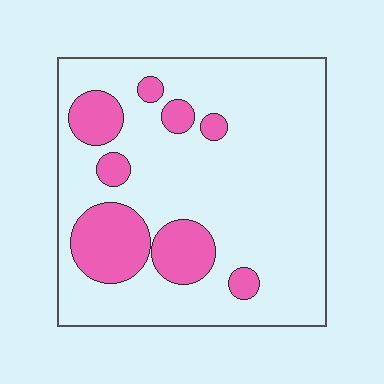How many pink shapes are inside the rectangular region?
8.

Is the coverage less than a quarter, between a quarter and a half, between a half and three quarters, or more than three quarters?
Less than a quarter.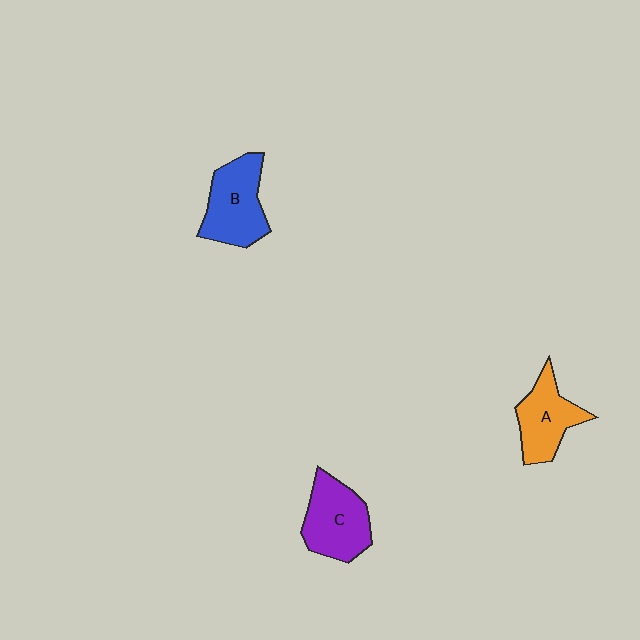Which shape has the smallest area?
Shape A (orange).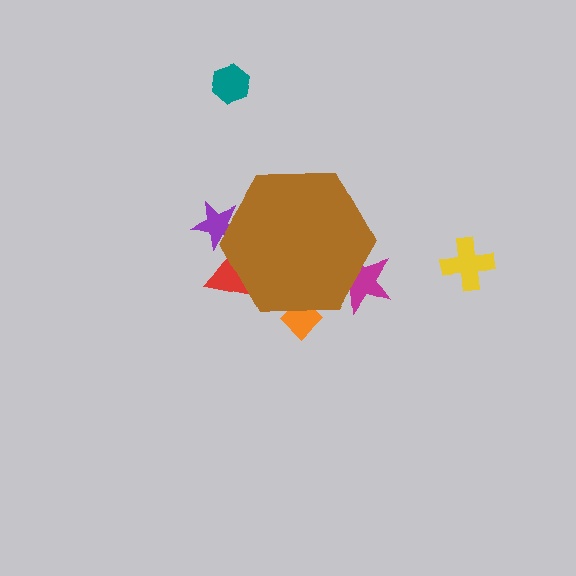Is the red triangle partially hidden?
Yes, the red triangle is partially hidden behind the brown hexagon.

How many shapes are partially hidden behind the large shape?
4 shapes are partially hidden.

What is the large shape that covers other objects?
A brown hexagon.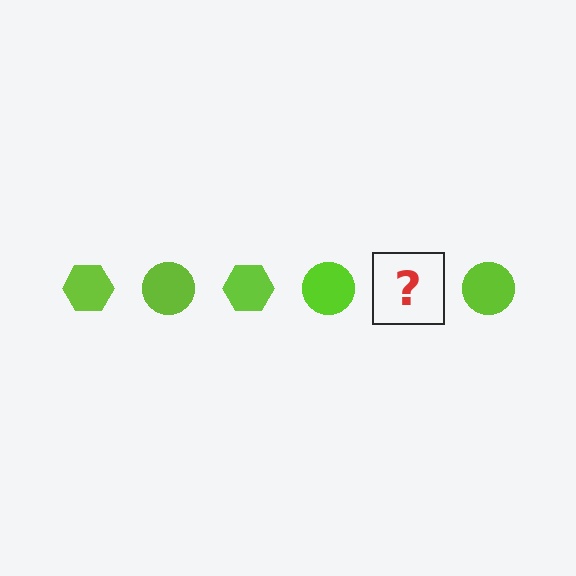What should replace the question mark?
The question mark should be replaced with a lime hexagon.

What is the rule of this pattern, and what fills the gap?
The rule is that the pattern cycles through hexagon, circle shapes in lime. The gap should be filled with a lime hexagon.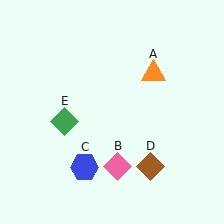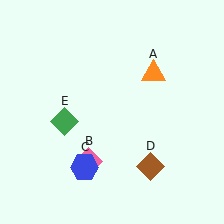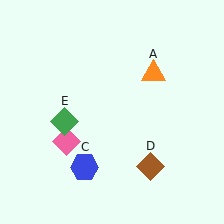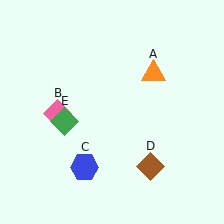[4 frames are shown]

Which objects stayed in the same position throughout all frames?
Orange triangle (object A) and blue hexagon (object C) and brown diamond (object D) and green diamond (object E) remained stationary.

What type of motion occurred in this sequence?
The pink diamond (object B) rotated clockwise around the center of the scene.